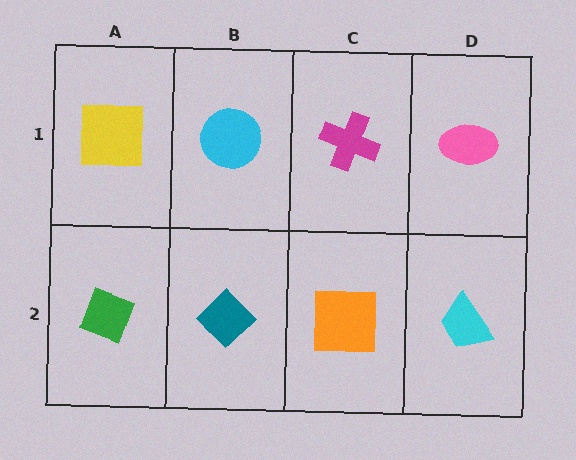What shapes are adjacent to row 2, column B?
A cyan circle (row 1, column B), a green diamond (row 2, column A), an orange square (row 2, column C).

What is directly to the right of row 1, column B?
A magenta cross.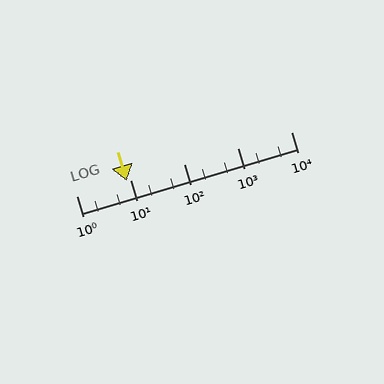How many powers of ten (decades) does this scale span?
The scale spans 4 decades, from 1 to 10000.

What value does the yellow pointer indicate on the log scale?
The pointer indicates approximately 8.6.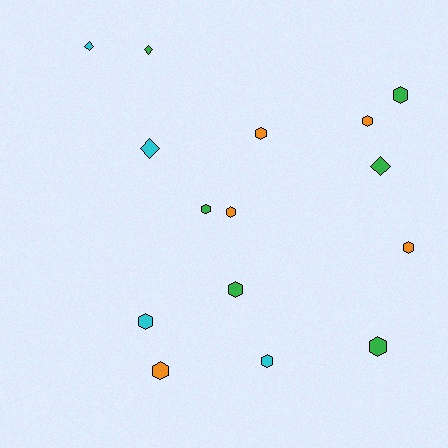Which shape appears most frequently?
Hexagon, with 11 objects.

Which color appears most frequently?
Green, with 6 objects.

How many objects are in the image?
There are 15 objects.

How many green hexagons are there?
There are 4 green hexagons.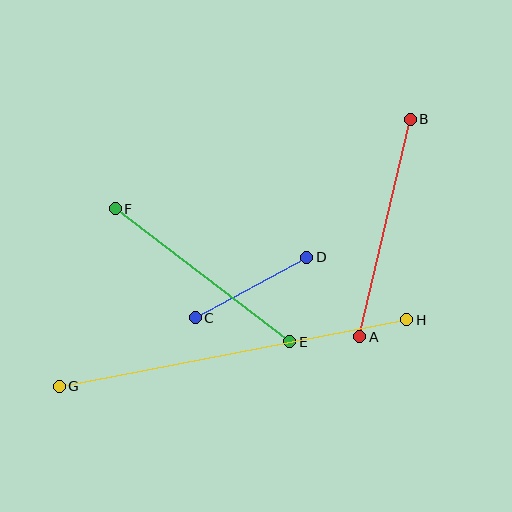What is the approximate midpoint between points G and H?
The midpoint is at approximately (233, 353) pixels.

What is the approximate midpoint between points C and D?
The midpoint is at approximately (251, 287) pixels.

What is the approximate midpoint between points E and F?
The midpoint is at approximately (202, 275) pixels.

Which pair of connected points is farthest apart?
Points G and H are farthest apart.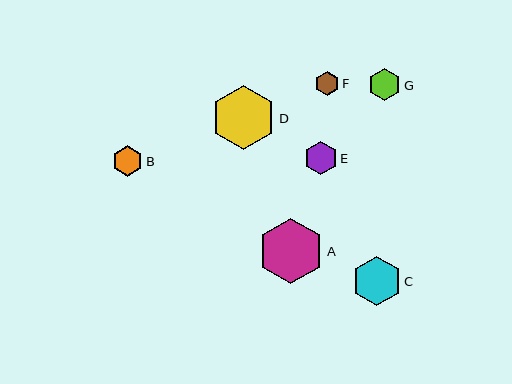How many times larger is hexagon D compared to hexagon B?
Hexagon D is approximately 2.1 times the size of hexagon B.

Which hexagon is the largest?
Hexagon A is the largest with a size of approximately 65 pixels.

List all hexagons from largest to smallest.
From largest to smallest: A, D, C, E, G, B, F.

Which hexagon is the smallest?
Hexagon F is the smallest with a size of approximately 24 pixels.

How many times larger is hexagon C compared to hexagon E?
Hexagon C is approximately 1.5 times the size of hexagon E.